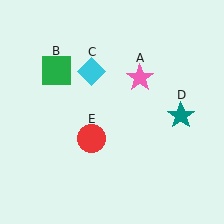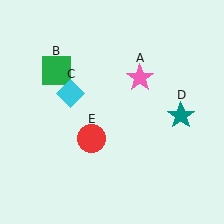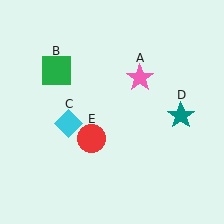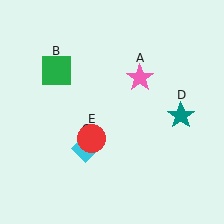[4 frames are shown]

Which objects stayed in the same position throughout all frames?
Pink star (object A) and green square (object B) and teal star (object D) and red circle (object E) remained stationary.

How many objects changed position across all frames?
1 object changed position: cyan diamond (object C).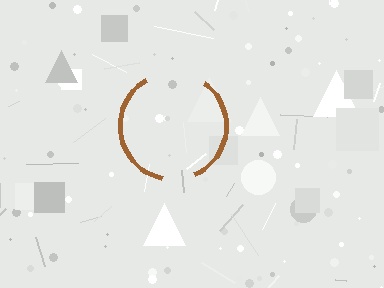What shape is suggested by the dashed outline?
The dashed outline suggests a circle.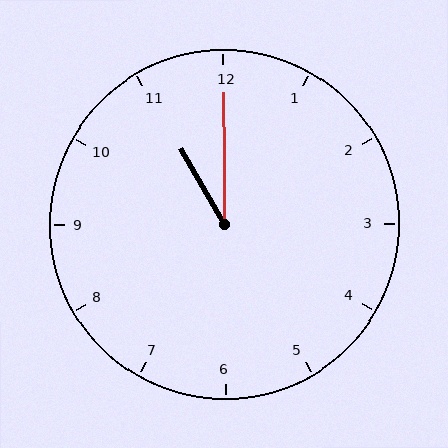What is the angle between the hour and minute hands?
Approximately 30 degrees.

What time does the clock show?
11:00.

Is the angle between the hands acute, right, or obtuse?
It is acute.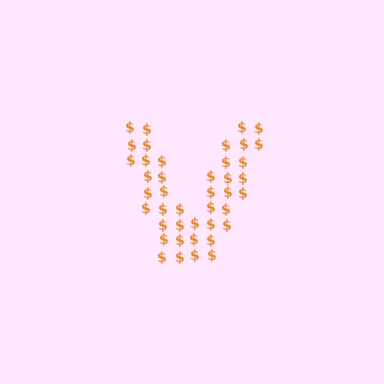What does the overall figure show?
The overall figure shows the letter V.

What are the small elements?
The small elements are dollar signs.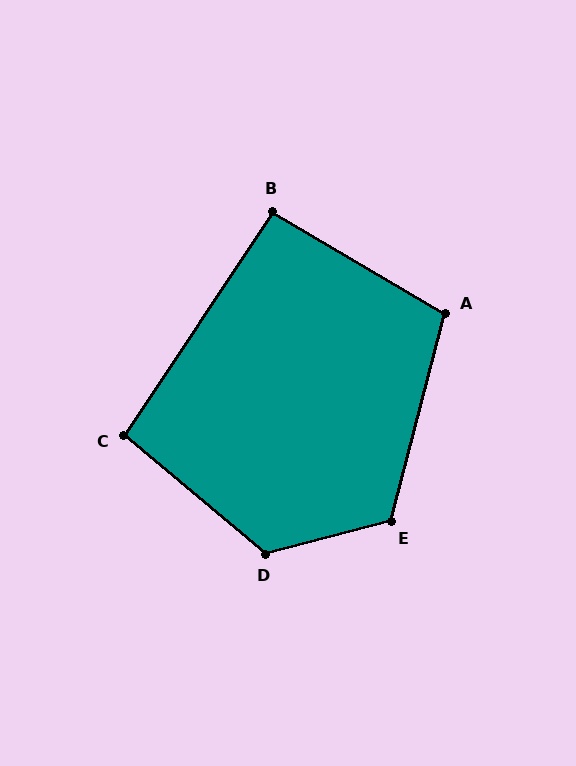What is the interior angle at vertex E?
Approximately 119 degrees (obtuse).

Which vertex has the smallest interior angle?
B, at approximately 93 degrees.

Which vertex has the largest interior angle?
D, at approximately 125 degrees.